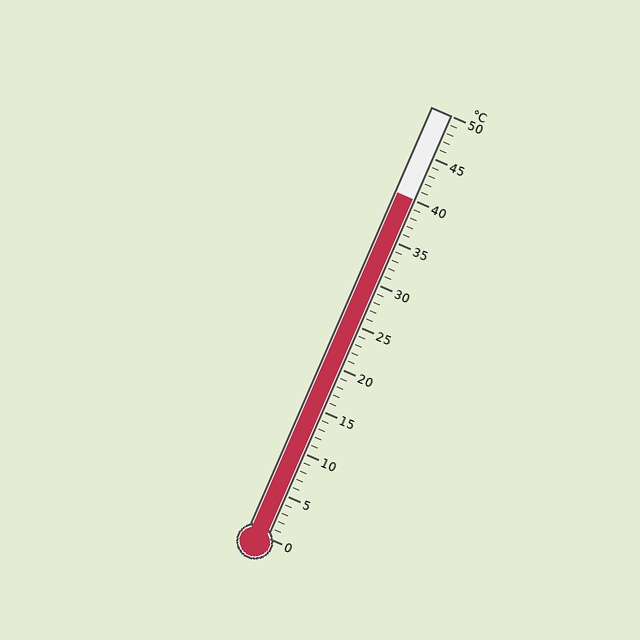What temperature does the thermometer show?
The thermometer shows approximately 40°C.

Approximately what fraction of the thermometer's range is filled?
The thermometer is filled to approximately 80% of its range.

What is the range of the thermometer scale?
The thermometer scale ranges from 0°C to 50°C.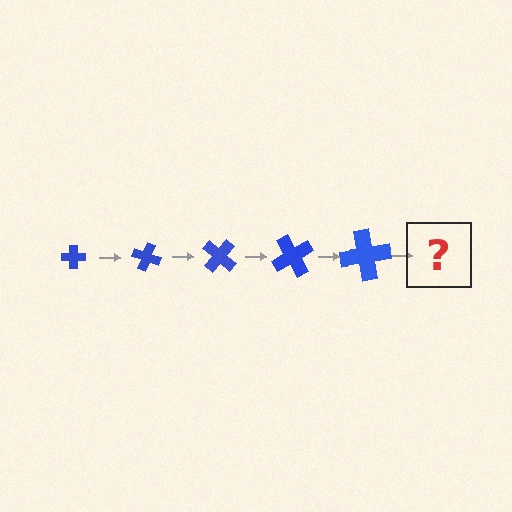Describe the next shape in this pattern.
It should be a cross, larger than the previous one and rotated 100 degrees from the start.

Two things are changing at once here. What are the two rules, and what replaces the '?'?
The two rules are that the cross grows larger each step and it rotates 20 degrees each step. The '?' should be a cross, larger than the previous one and rotated 100 degrees from the start.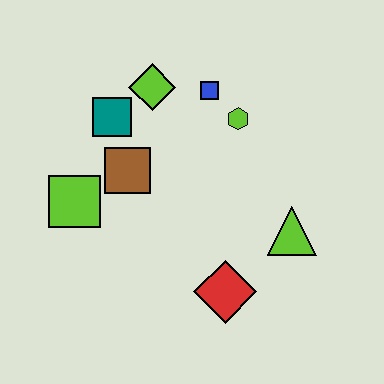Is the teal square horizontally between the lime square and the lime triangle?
Yes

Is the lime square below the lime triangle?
No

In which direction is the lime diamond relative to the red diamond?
The lime diamond is above the red diamond.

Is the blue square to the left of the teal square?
No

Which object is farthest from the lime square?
The lime triangle is farthest from the lime square.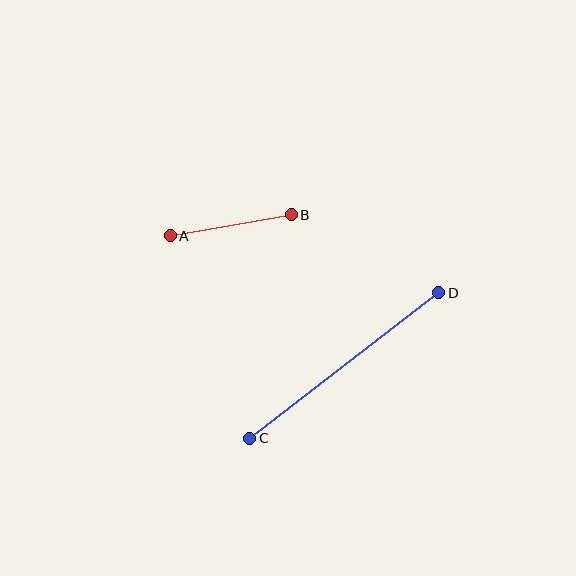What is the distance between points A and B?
The distance is approximately 123 pixels.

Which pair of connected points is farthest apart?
Points C and D are farthest apart.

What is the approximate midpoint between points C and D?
The midpoint is at approximately (344, 366) pixels.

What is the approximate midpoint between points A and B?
The midpoint is at approximately (231, 225) pixels.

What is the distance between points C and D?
The distance is approximately 239 pixels.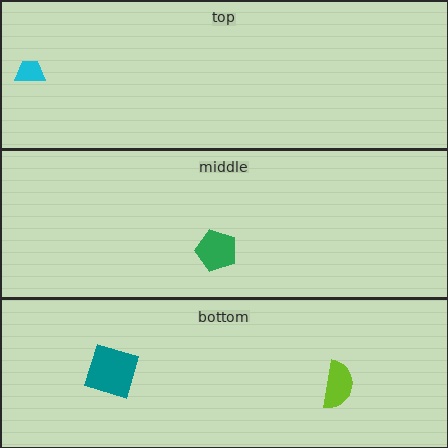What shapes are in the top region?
The cyan trapezoid.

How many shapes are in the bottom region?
2.